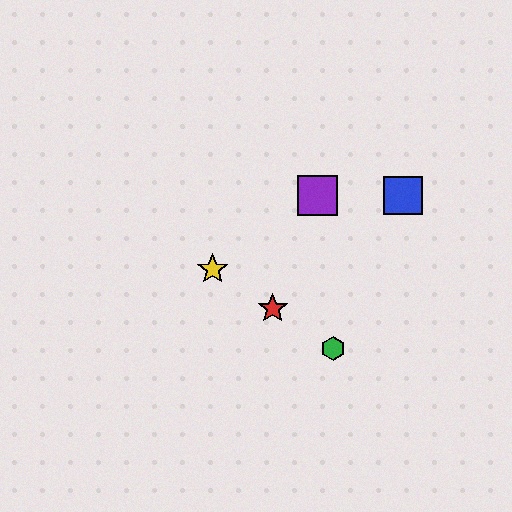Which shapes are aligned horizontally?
The blue square, the purple square are aligned horizontally.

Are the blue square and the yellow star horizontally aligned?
No, the blue square is at y≈196 and the yellow star is at y≈269.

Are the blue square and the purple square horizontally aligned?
Yes, both are at y≈196.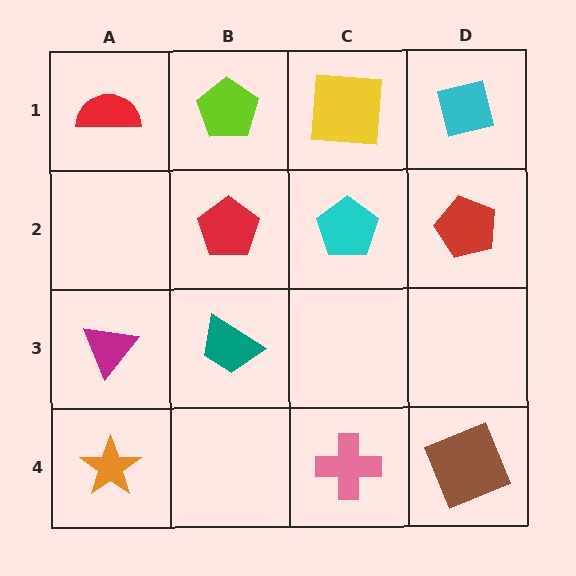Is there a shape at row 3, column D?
No, that cell is empty.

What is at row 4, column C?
A pink cross.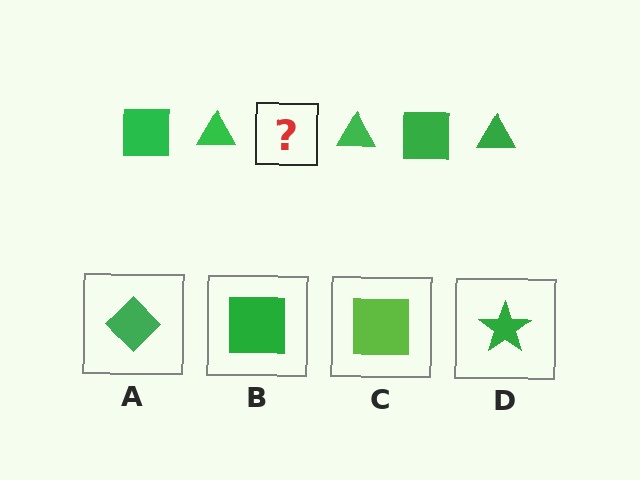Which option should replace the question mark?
Option B.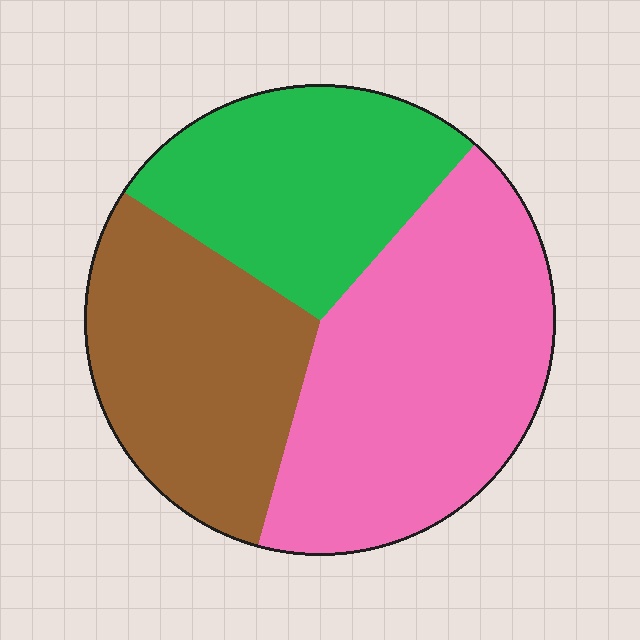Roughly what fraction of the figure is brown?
Brown takes up about one third (1/3) of the figure.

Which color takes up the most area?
Pink, at roughly 45%.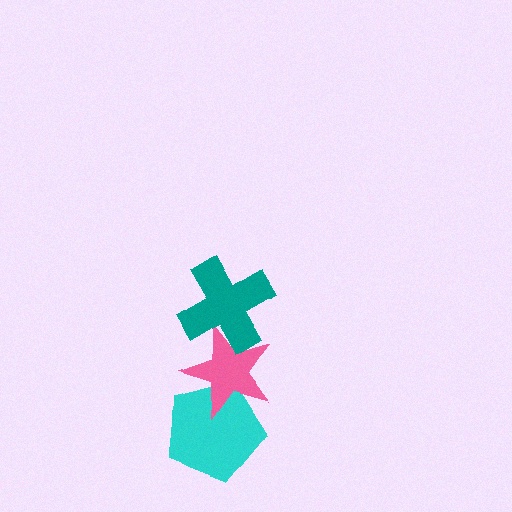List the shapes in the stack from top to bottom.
From top to bottom: the teal cross, the pink star, the cyan pentagon.